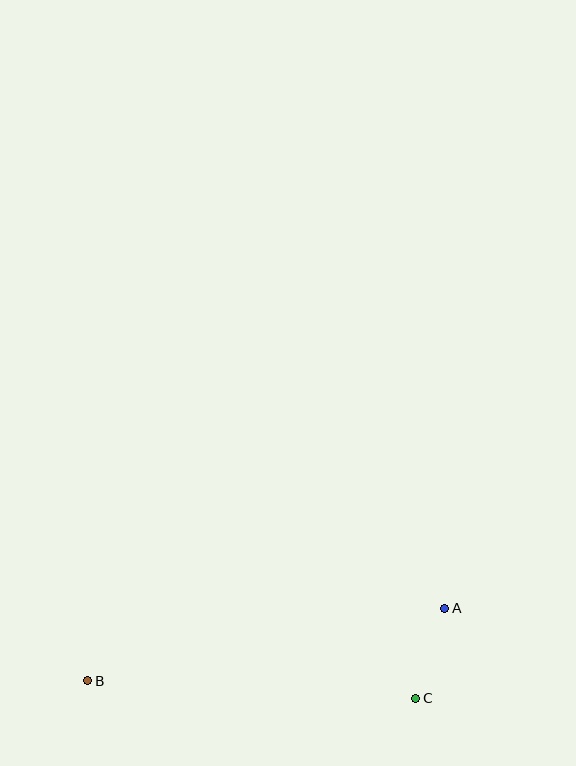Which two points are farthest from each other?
Points A and B are farthest from each other.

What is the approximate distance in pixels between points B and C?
The distance between B and C is approximately 328 pixels.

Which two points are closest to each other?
Points A and C are closest to each other.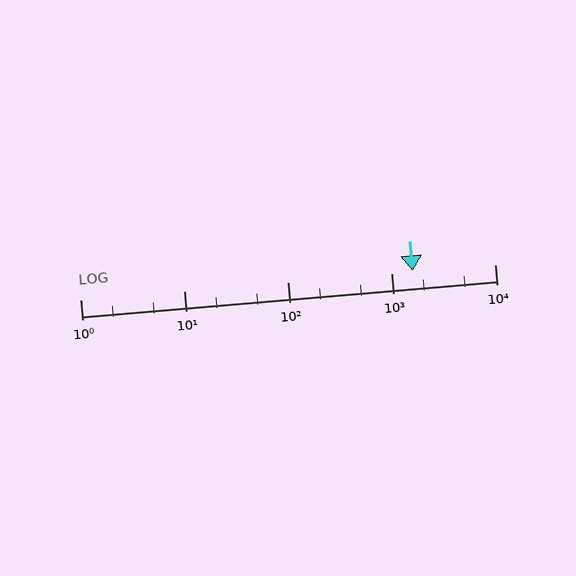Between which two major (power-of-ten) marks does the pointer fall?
The pointer is between 1000 and 10000.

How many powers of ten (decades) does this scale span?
The scale spans 4 decades, from 1 to 10000.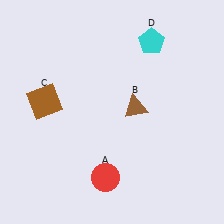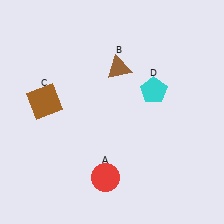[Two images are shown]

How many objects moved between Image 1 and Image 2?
2 objects moved between the two images.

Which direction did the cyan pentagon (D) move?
The cyan pentagon (D) moved down.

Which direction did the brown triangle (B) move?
The brown triangle (B) moved up.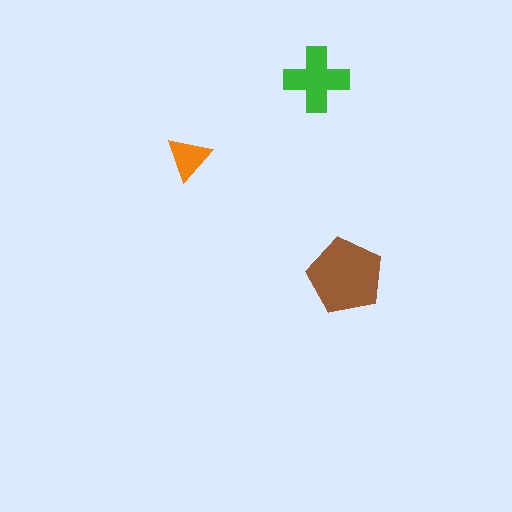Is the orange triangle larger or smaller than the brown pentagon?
Smaller.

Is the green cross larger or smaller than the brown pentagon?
Smaller.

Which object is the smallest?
The orange triangle.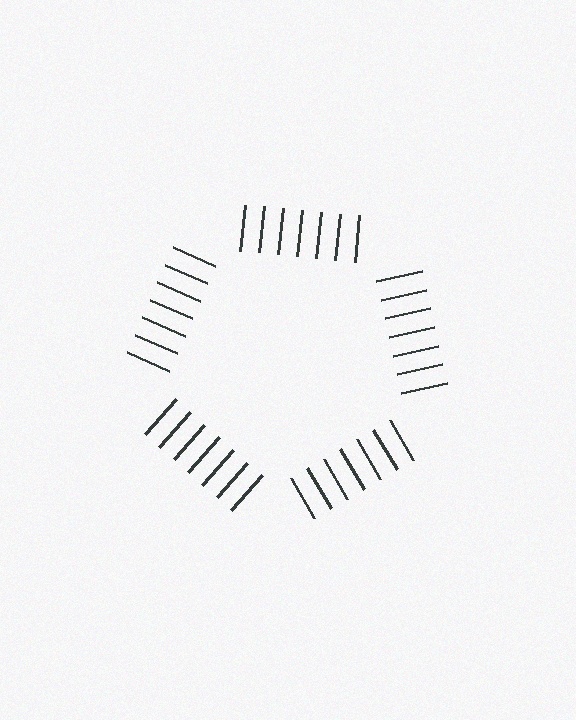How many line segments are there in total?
35 — 7 along each of the 5 edges.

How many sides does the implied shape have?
5 sides — the line-ends trace a pentagon.